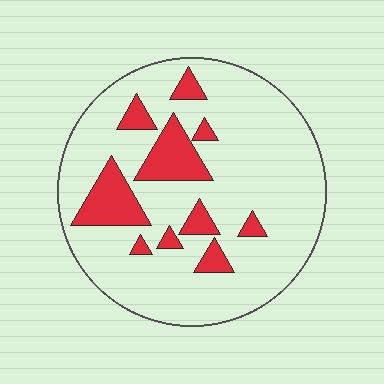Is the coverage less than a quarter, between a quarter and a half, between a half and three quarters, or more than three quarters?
Less than a quarter.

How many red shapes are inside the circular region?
10.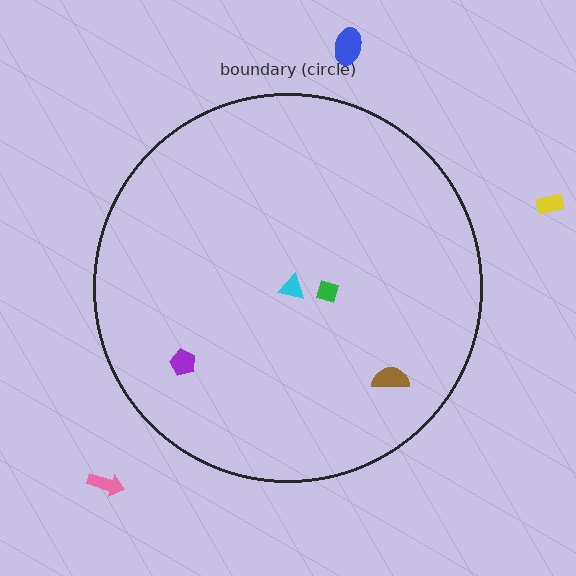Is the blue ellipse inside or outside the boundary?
Outside.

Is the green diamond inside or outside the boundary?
Inside.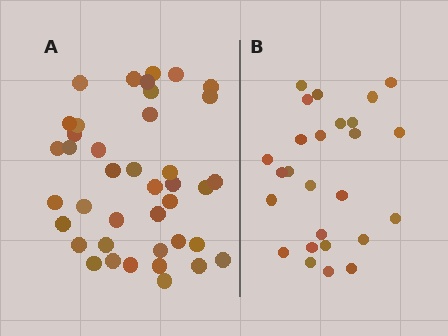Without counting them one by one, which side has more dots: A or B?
Region A (the left region) has more dots.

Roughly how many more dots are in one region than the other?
Region A has approximately 15 more dots than region B.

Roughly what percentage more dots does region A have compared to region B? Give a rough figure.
About 55% more.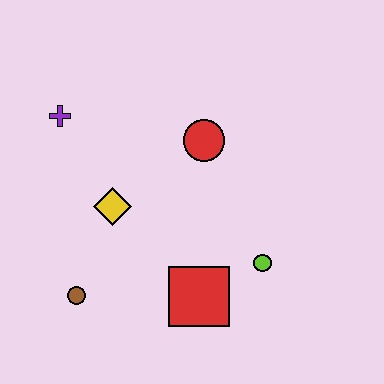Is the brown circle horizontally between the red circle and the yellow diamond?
No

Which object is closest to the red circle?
The yellow diamond is closest to the red circle.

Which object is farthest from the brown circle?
The red circle is farthest from the brown circle.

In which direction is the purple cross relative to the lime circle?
The purple cross is to the left of the lime circle.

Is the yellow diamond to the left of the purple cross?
No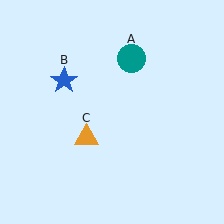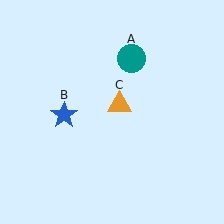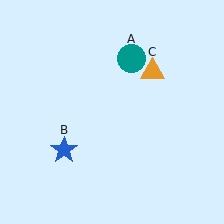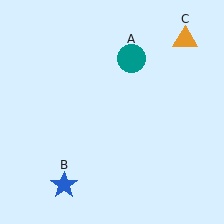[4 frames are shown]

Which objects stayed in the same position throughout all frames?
Teal circle (object A) remained stationary.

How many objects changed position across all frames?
2 objects changed position: blue star (object B), orange triangle (object C).